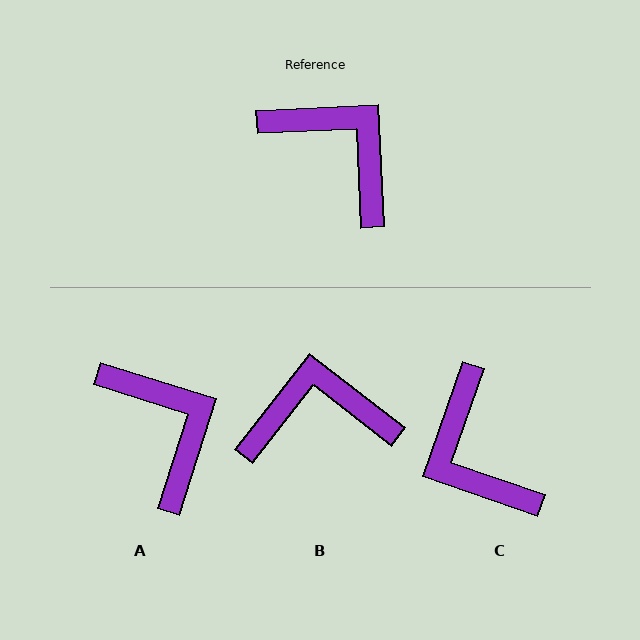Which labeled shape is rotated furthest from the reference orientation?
C, about 158 degrees away.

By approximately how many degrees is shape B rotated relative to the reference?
Approximately 49 degrees counter-clockwise.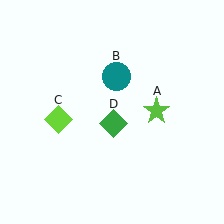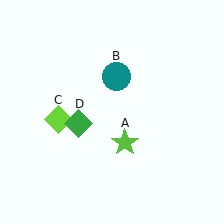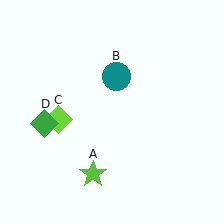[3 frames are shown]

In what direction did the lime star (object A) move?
The lime star (object A) moved down and to the left.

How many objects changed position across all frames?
2 objects changed position: lime star (object A), green diamond (object D).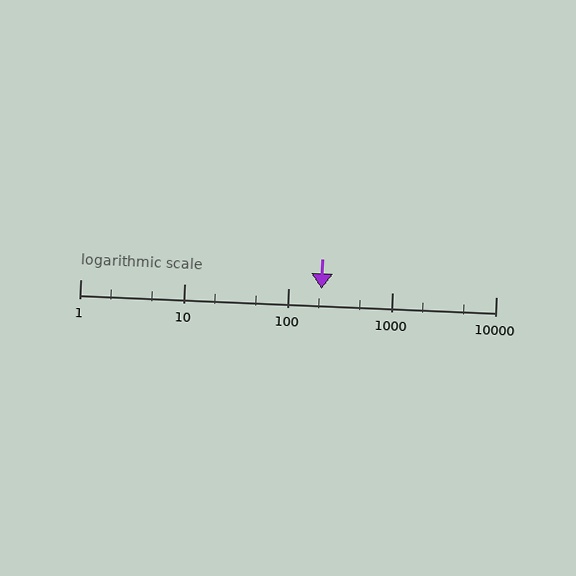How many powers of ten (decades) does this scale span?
The scale spans 4 decades, from 1 to 10000.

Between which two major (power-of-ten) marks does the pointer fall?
The pointer is between 100 and 1000.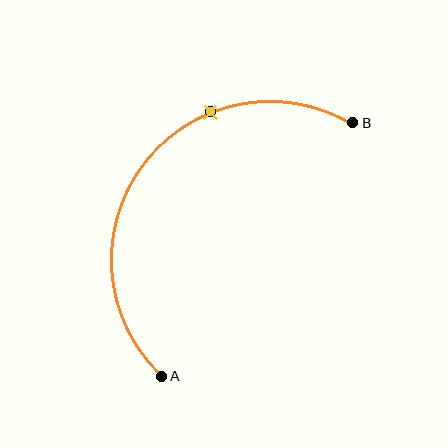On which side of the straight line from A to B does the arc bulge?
The arc bulges above and to the left of the straight line connecting A and B.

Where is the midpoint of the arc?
The arc midpoint is the point on the curve farthest from the straight line joining A and B. It sits above and to the left of that line.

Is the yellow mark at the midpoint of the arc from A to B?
No. The yellow mark lies on the arc but is closer to endpoint B. The arc midpoint would be at the point on the curve equidistant along the arc from both A and B.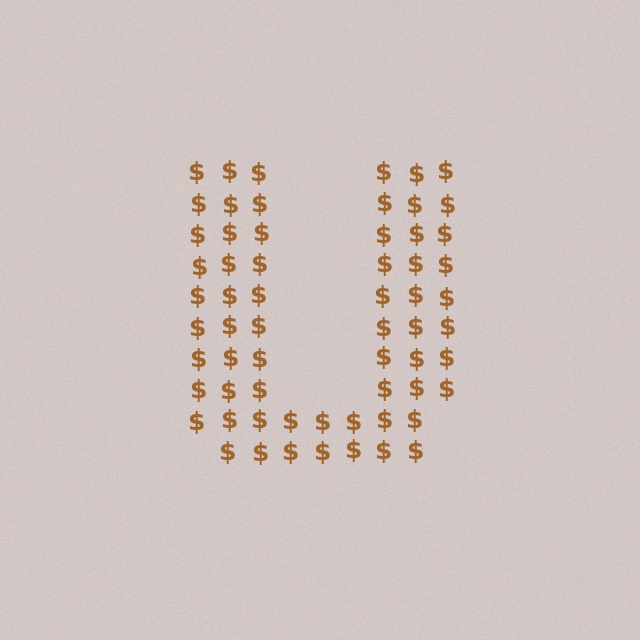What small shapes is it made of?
It is made of small dollar signs.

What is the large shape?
The large shape is the letter U.